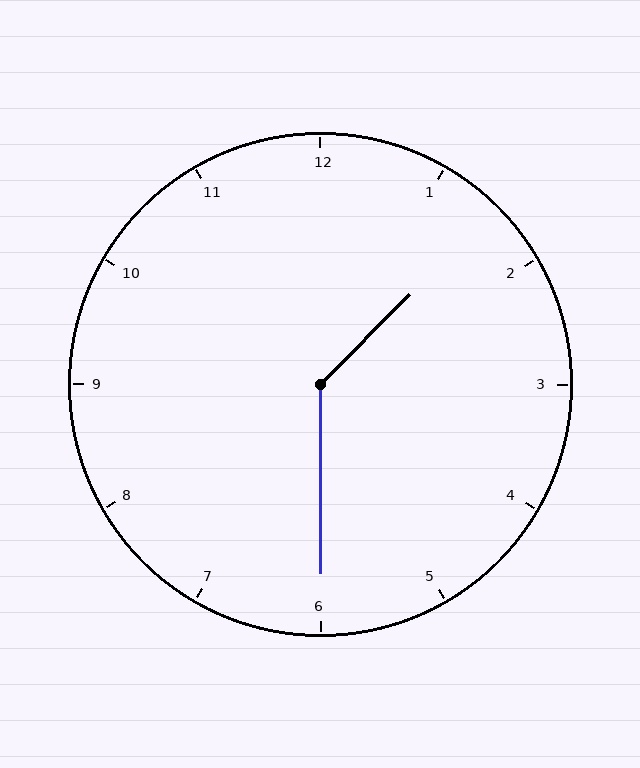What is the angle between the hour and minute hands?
Approximately 135 degrees.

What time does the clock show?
1:30.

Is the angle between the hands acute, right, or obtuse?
It is obtuse.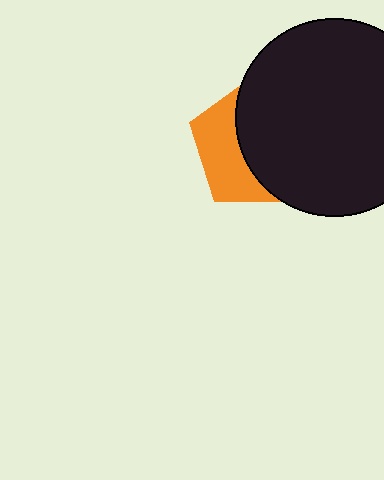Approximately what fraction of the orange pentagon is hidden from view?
Roughly 61% of the orange pentagon is hidden behind the black circle.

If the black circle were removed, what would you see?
You would see the complete orange pentagon.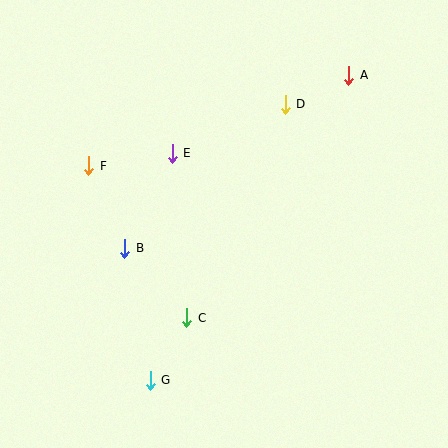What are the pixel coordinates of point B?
Point B is at (125, 248).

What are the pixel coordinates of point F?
Point F is at (89, 166).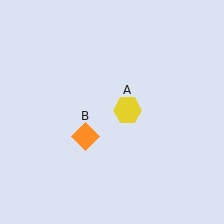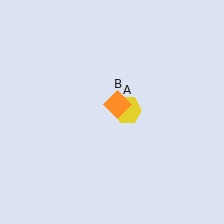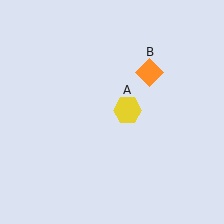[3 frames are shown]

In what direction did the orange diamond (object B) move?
The orange diamond (object B) moved up and to the right.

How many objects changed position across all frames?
1 object changed position: orange diamond (object B).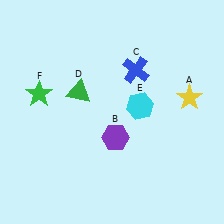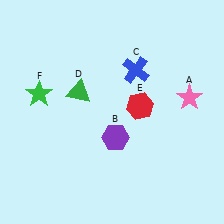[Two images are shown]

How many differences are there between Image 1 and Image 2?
There are 2 differences between the two images.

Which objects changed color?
A changed from yellow to pink. E changed from cyan to red.